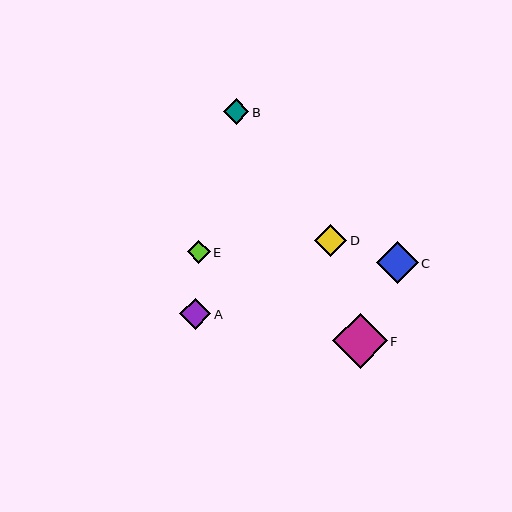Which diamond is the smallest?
Diamond E is the smallest with a size of approximately 23 pixels.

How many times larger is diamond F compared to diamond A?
Diamond F is approximately 1.8 times the size of diamond A.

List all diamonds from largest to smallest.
From largest to smallest: F, C, D, A, B, E.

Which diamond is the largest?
Diamond F is the largest with a size of approximately 55 pixels.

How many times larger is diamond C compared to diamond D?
Diamond C is approximately 1.3 times the size of diamond D.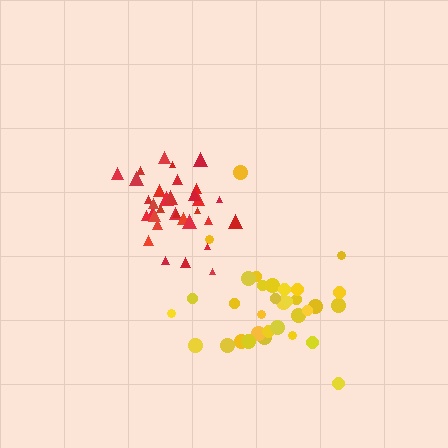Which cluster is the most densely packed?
Red.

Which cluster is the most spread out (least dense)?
Yellow.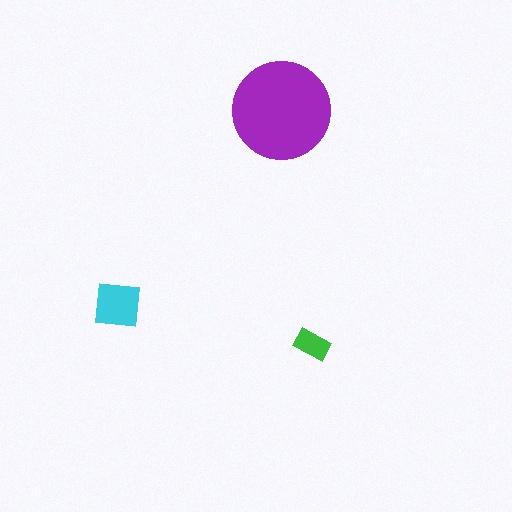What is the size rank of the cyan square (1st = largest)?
2nd.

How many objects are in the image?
There are 3 objects in the image.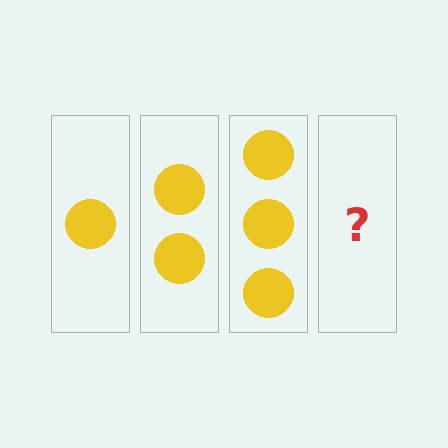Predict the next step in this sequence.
The next step is 4 circles.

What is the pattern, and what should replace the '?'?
The pattern is that each step adds one more circle. The '?' should be 4 circles.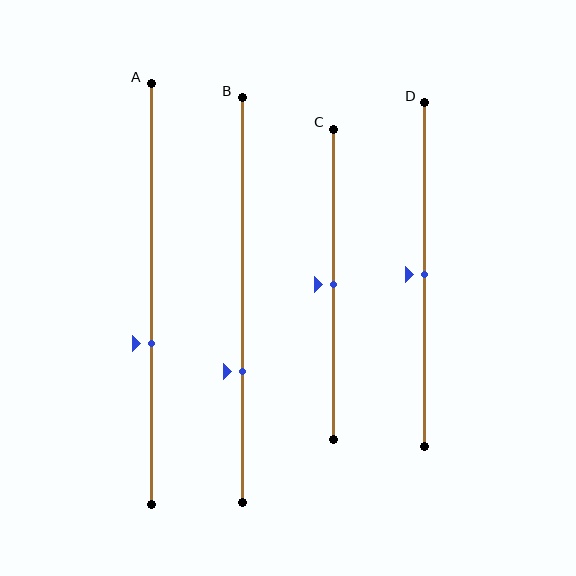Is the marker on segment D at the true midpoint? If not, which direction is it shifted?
Yes, the marker on segment D is at the true midpoint.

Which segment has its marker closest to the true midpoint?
Segment C has its marker closest to the true midpoint.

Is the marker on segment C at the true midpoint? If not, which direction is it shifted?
Yes, the marker on segment C is at the true midpoint.